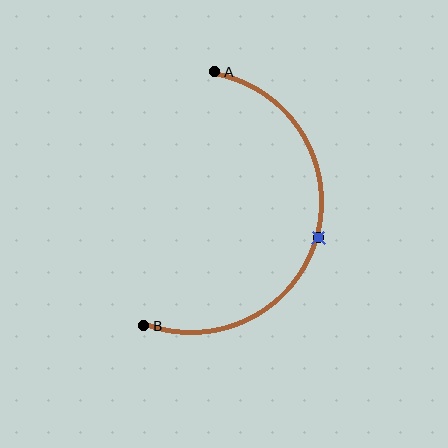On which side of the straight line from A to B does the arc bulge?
The arc bulges to the right of the straight line connecting A and B.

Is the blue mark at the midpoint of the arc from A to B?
Yes. The blue mark lies on the arc at equal arc-length from both A and B — it is the arc midpoint.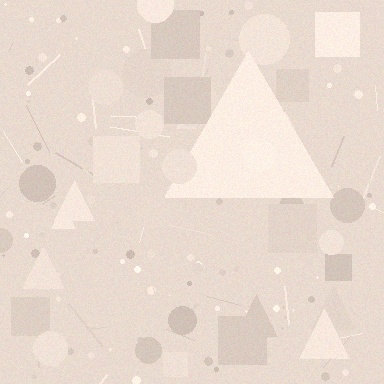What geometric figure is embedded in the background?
A triangle is embedded in the background.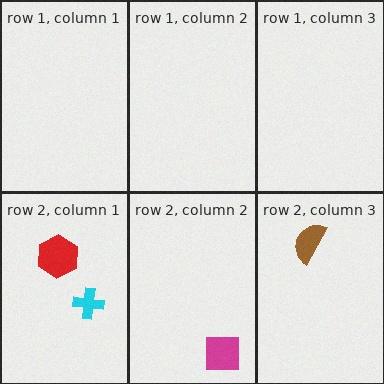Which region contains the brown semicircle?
The row 2, column 3 region.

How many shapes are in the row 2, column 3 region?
1.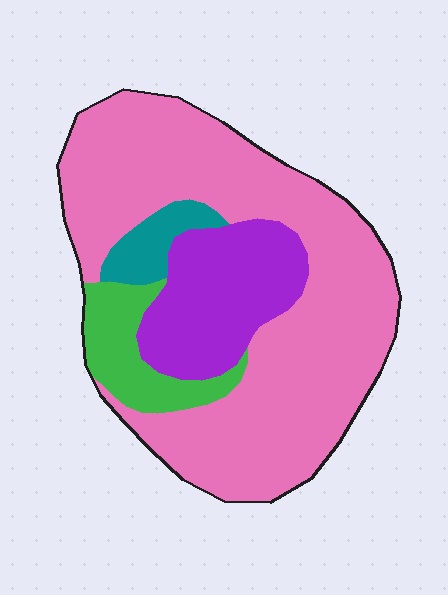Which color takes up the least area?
Teal, at roughly 5%.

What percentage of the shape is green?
Green takes up about one tenth (1/10) of the shape.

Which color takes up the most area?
Pink, at roughly 65%.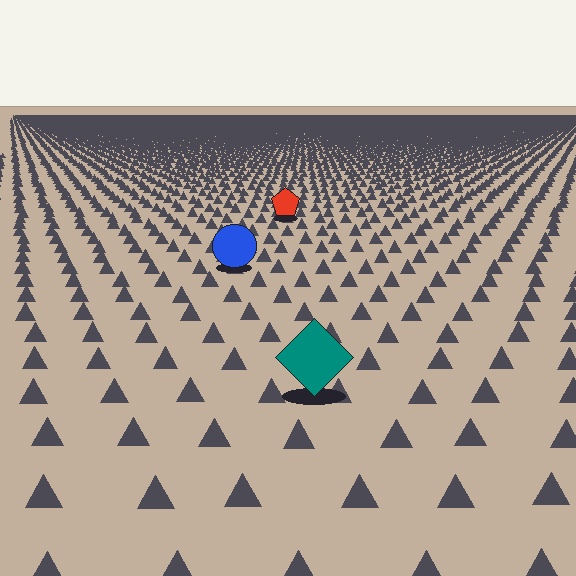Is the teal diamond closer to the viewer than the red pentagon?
Yes. The teal diamond is closer — you can tell from the texture gradient: the ground texture is coarser near it.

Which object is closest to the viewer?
The teal diamond is closest. The texture marks near it are larger and more spread out.